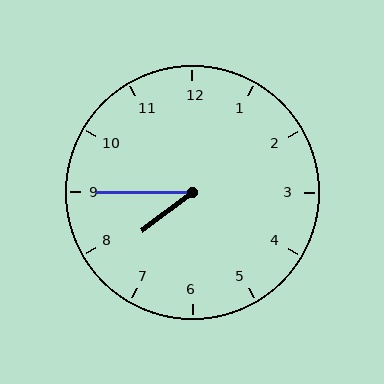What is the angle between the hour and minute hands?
Approximately 38 degrees.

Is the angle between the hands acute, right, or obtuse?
It is acute.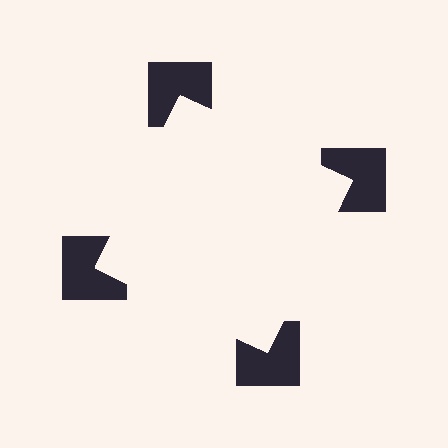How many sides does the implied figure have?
4 sides.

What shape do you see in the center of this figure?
An illusory square — its edges are inferred from the aligned wedge cuts in the notched squares, not physically drawn.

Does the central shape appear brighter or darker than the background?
It typically appears slightly brighter than the background, even though no actual brightness change is drawn.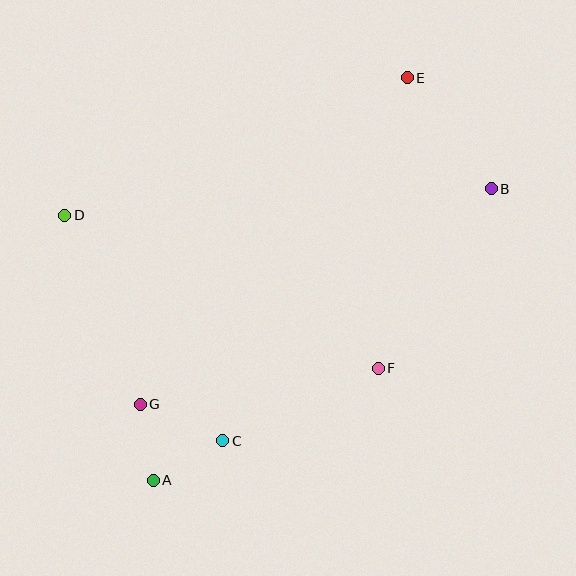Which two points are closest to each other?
Points A and G are closest to each other.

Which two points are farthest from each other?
Points A and E are farthest from each other.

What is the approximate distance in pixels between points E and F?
The distance between E and F is approximately 292 pixels.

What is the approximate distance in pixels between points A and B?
The distance between A and B is approximately 446 pixels.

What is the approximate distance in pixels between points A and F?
The distance between A and F is approximately 252 pixels.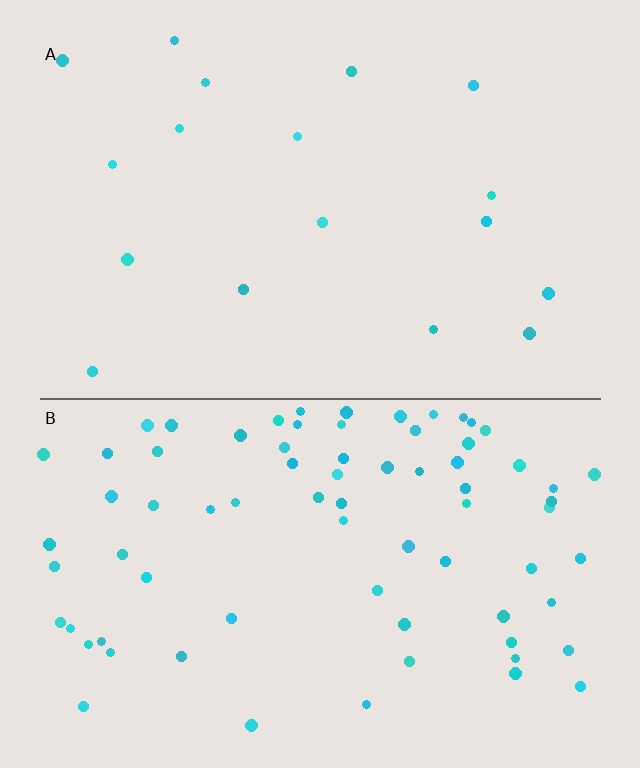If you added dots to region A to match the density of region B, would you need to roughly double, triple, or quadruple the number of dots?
Approximately quadruple.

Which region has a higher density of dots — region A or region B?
B (the bottom).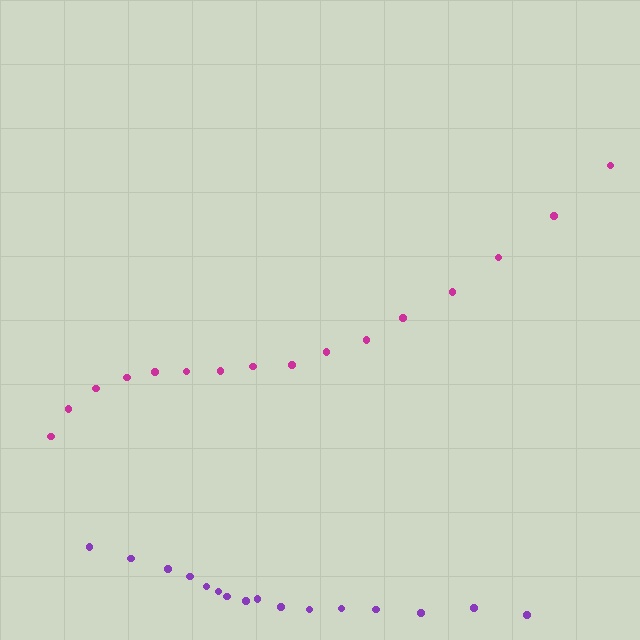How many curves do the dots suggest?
There are 2 distinct paths.